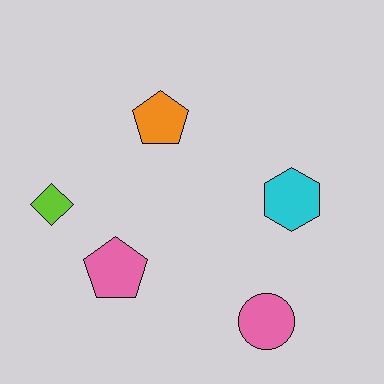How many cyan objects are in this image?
There is 1 cyan object.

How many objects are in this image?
There are 5 objects.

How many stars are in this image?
There are no stars.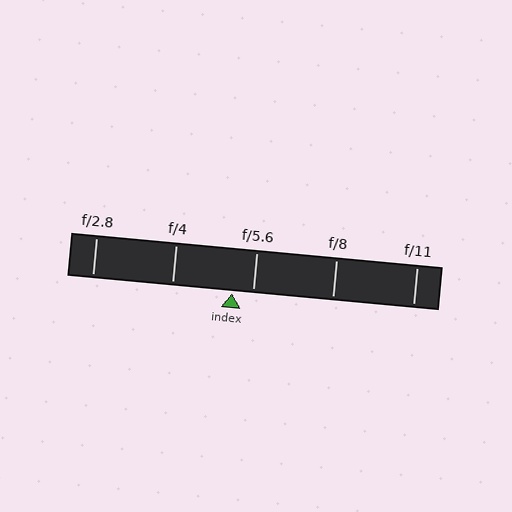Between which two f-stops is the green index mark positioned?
The index mark is between f/4 and f/5.6.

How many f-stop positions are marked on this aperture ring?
There are 5 f-stop positions marked.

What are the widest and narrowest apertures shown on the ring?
The widest aperture shown is f/2.8 and the narrowest is f/11.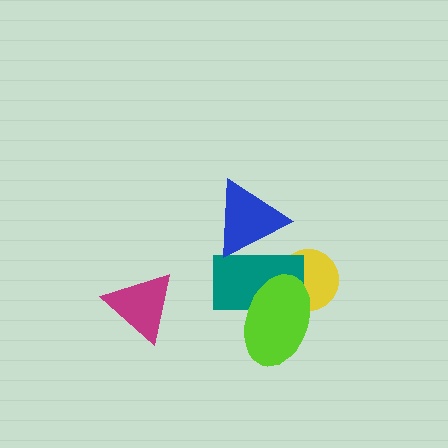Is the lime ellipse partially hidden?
No, no other shape covers it.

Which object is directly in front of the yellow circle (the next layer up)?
The teal rectangle is directly in front of the yellow circle.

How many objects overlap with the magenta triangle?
0 objects overlap with the magenta triangle.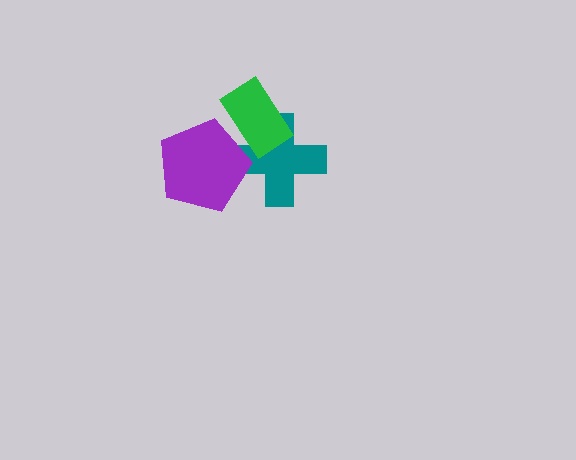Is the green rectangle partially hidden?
No, no other shape covers it.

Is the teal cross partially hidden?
Yes, it is partially covered by another shape.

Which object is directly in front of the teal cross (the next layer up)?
The purple pentagon is directly in front of the teal cross.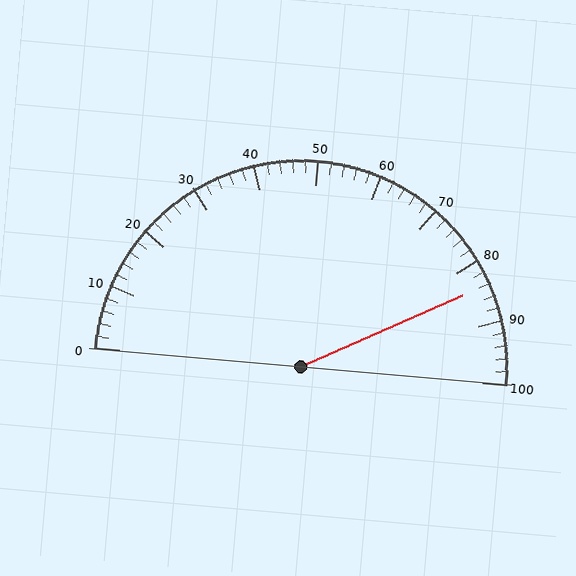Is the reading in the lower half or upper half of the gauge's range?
The reading is in the upper half of the range (0 to 100).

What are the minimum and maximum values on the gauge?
The gauge ranges from 0 to 100.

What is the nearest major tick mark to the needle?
The nearest major tick mark is 80.